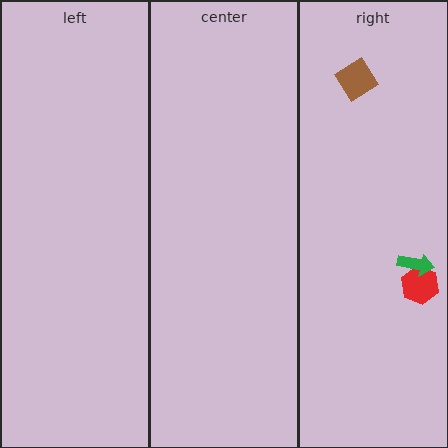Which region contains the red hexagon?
The right region.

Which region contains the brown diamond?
The right region.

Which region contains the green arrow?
The right region.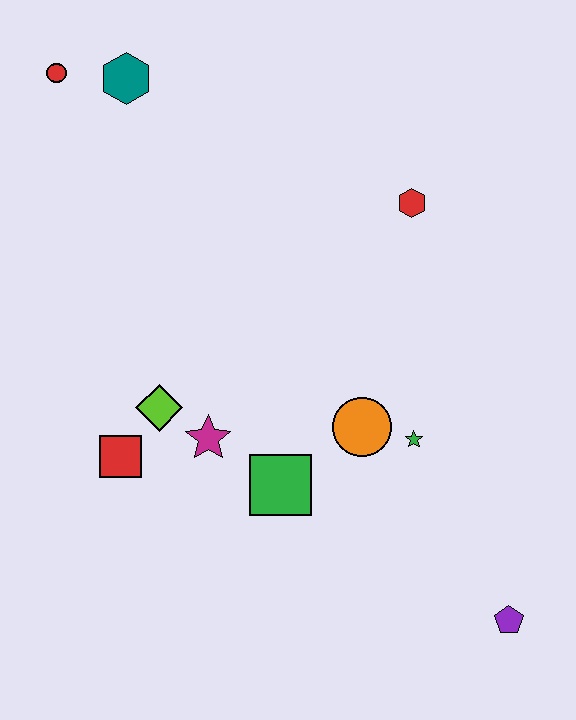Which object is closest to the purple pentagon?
The green star is closest to the purple pentagon.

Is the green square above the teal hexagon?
No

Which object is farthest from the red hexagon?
The purple pentagon is farthest from the red hexagon.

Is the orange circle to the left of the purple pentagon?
Yes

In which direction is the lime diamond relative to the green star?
The lime diamond is to the left of the green star.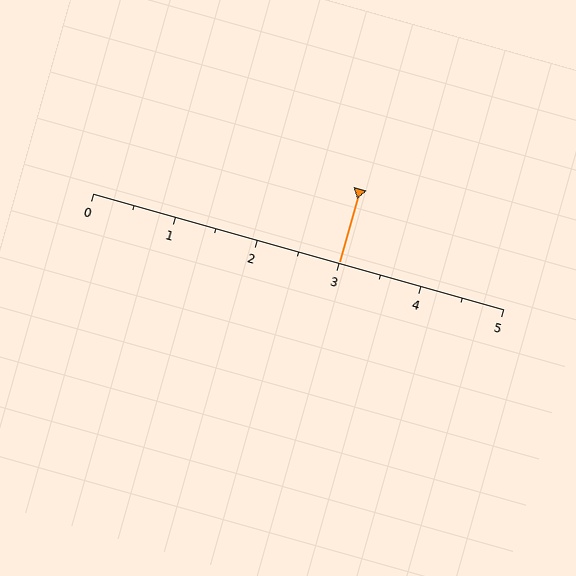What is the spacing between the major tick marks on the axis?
The major ticks are spaced 1 apart.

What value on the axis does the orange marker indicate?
The marker indicates approximately 3.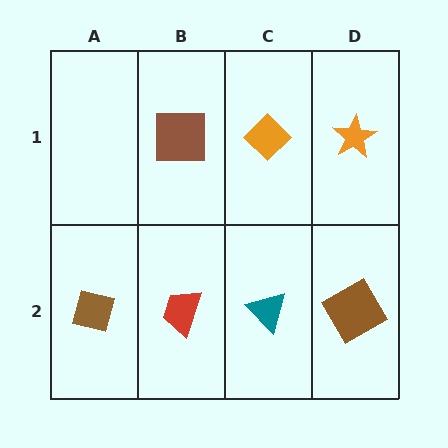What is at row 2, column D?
A brown square.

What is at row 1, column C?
An orange diamond.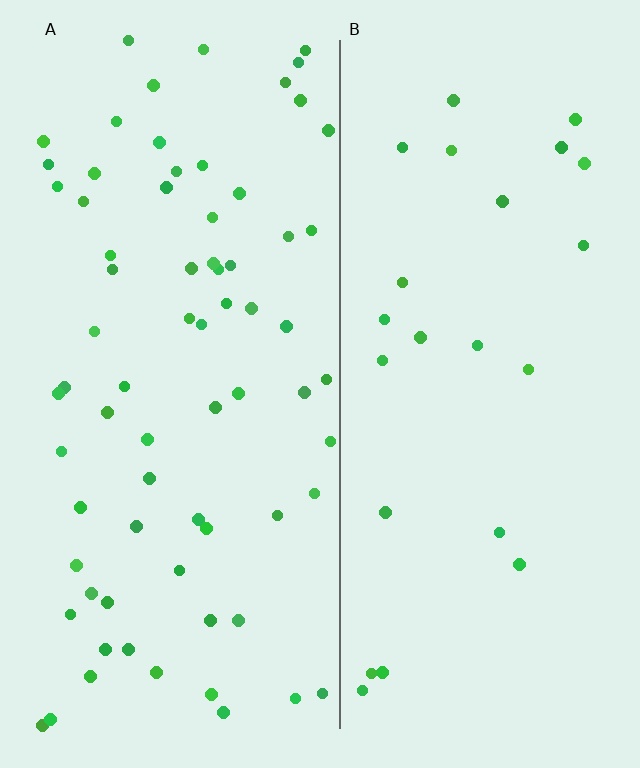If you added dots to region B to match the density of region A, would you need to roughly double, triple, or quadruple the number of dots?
Approximately triple.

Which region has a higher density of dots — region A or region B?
A (the left).